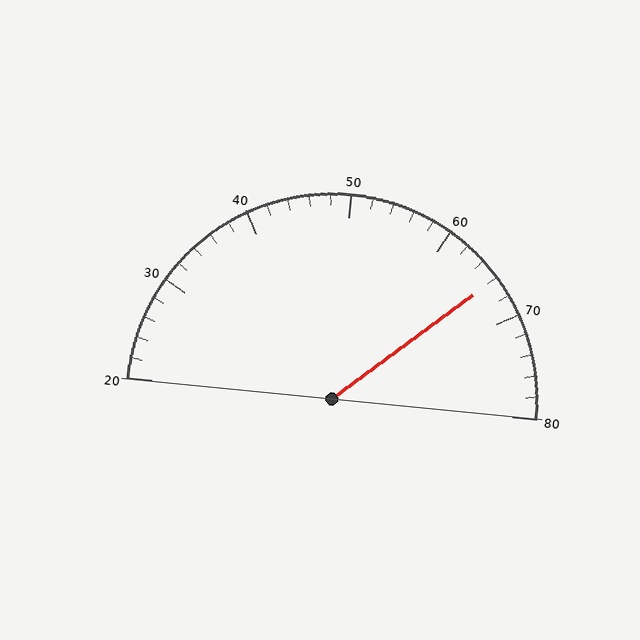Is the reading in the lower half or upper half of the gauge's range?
The reading is in the upper half of the range (20 to 80).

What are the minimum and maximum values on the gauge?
The gauge ranges from 20 to 80.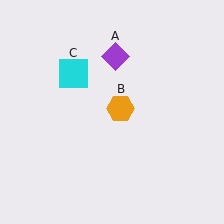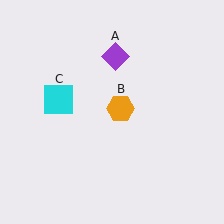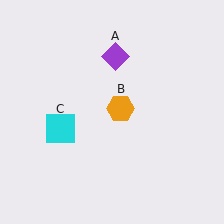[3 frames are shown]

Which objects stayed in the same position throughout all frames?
Purple diamond (object A) and orange hexagon (object B) remained stationary.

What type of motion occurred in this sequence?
The cyan square (object C) rotated counterclockwise around the center of the scene.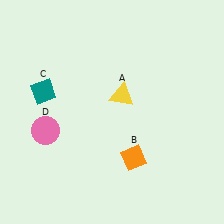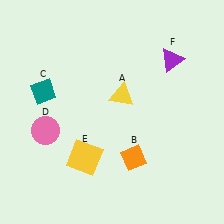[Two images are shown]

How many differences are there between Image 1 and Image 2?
There are 2 differences between the two images.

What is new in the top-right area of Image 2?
A purple triangle (F) was added in the top-right area of Image 2.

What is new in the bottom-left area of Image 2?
A yellow square (E) was added in the bottom-left area of Image 2.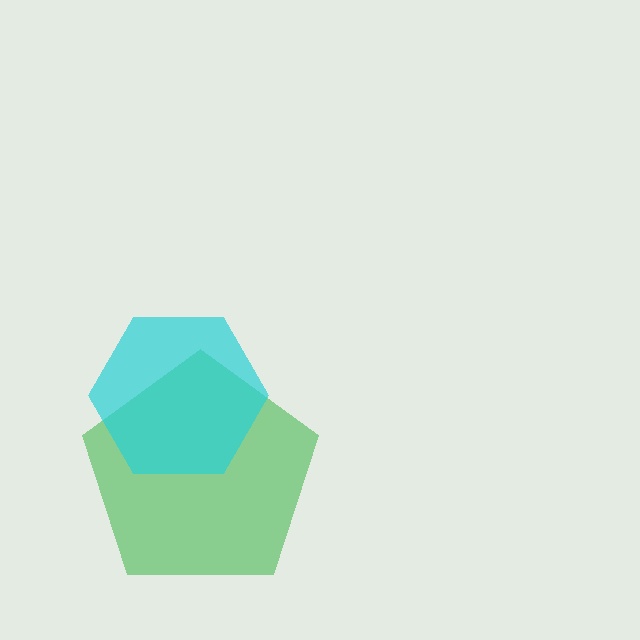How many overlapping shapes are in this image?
There are 2 overlapping shapes in the image.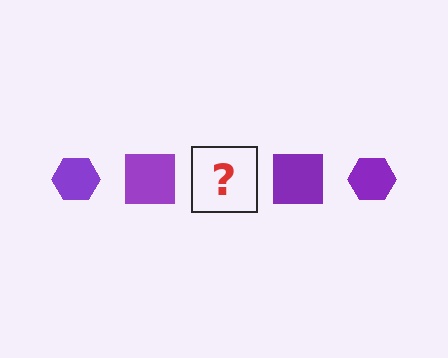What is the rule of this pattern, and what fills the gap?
The rule is that the pattern cycles through hexagon, square shapes in purple. The gap should be filled with a purple hexagon.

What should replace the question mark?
The question mark should be replaced with a purple hexagon.